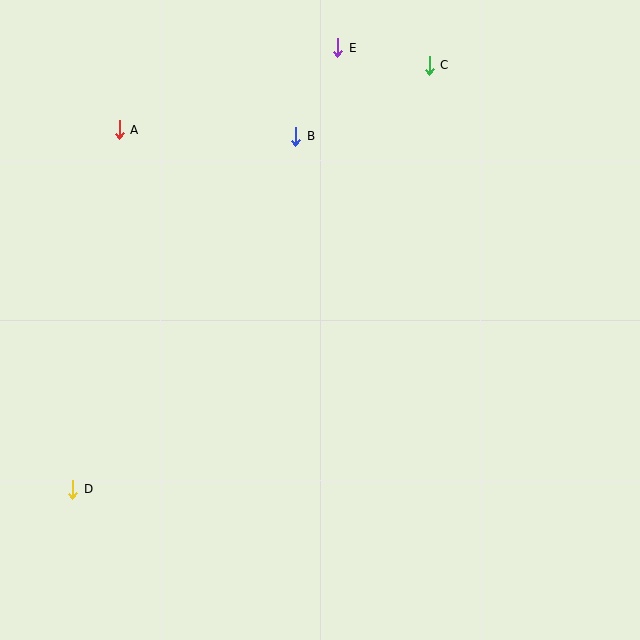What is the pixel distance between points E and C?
The distance between E and C is 93 pixels.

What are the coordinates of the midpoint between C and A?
The midpoint between C and A is at (274, 98).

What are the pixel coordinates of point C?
Point C is at (429, 65).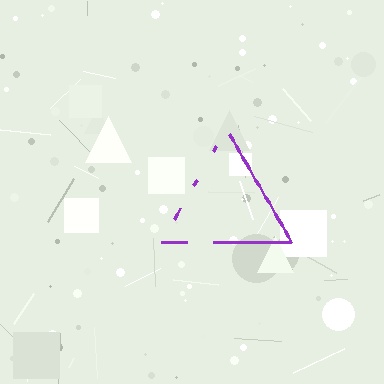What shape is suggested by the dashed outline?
The dashed outline suggests a triangle.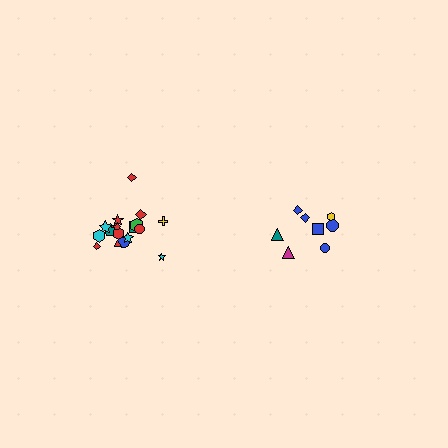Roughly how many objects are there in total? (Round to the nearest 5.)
Roughly 25 objects in total.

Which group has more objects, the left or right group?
The left group.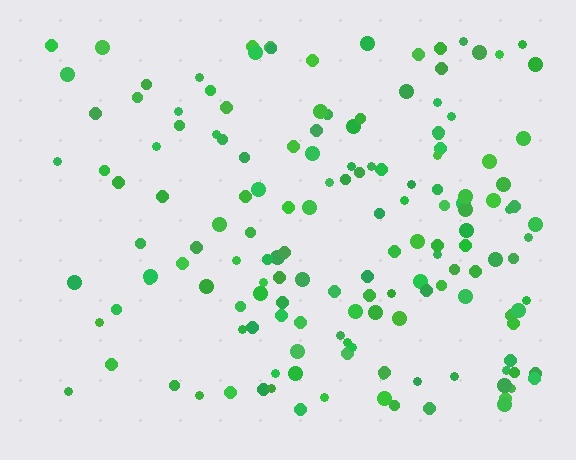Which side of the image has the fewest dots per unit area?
The left.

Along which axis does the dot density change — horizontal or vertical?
Horizontal.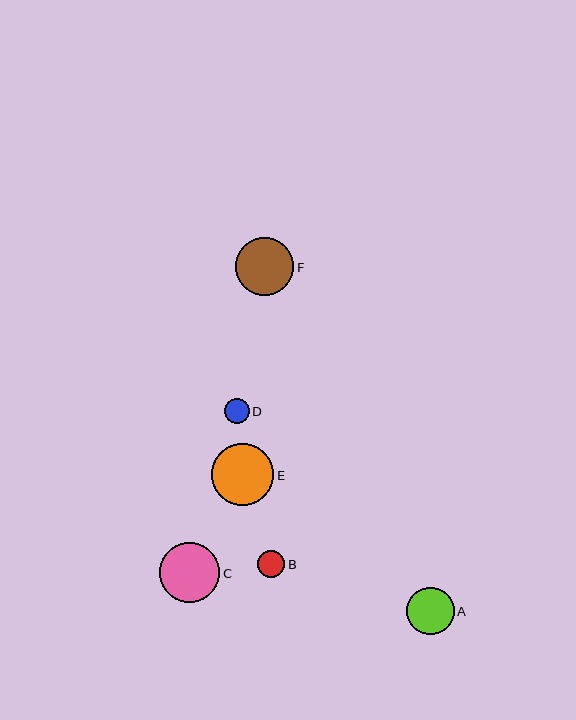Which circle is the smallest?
Circle D is the smallest with a size of approximately 25 pixels.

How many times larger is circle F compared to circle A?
Circle F is approximately 1.2 times the size of circle A.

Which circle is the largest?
Circle E is the largest with a size of approximately 62 pixels.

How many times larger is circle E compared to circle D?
Circle E is approximately 2.5 times the size of circle D.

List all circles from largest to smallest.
From largest to smallest: E, C, F, A, B, D.